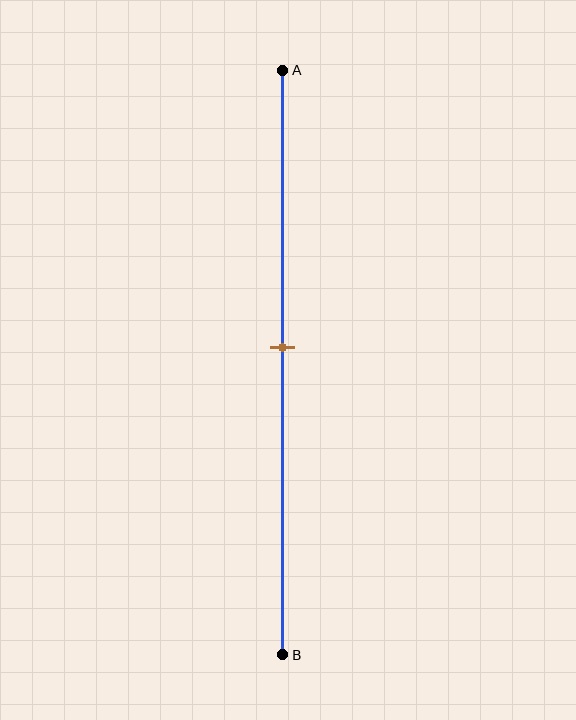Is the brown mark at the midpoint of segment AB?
Yes, the mark is approximately at the midpoint.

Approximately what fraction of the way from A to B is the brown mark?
The brown mark is approximately 45% of the way from A to B.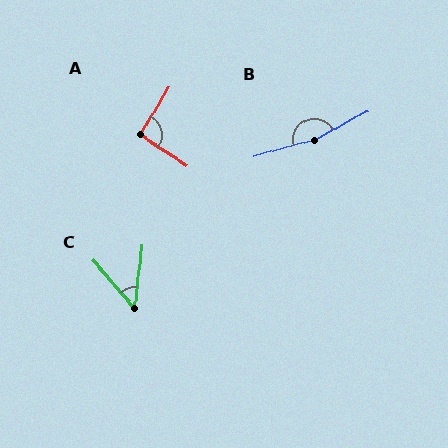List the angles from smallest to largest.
C (47°), A (93°), B (167°).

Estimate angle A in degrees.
Approximately 93 degrees.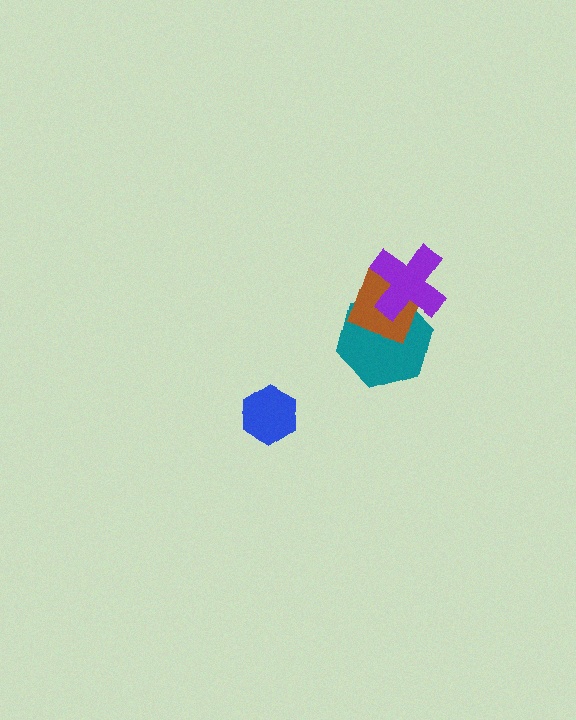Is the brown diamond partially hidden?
Yes, it is partially covered by another shape.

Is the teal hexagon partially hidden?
Yes, it is partially covered by another shape.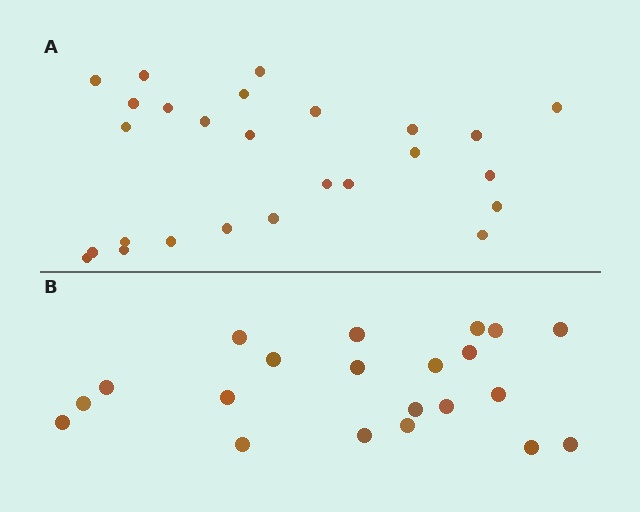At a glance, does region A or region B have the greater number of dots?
Region A (the top region) has more dots.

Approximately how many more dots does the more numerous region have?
Region A has about 5 more dots than region B.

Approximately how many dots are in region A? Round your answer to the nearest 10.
About 30 dots. (The exact count is 26, which rounds to 30.)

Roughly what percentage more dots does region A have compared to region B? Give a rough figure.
About 25% more.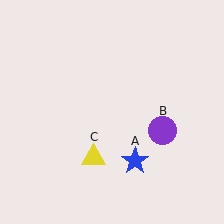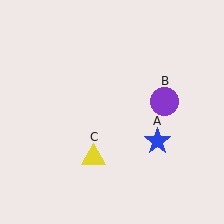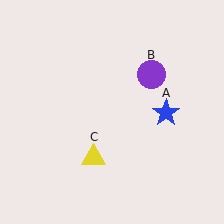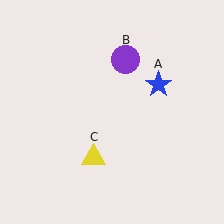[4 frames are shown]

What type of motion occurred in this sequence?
The blue star (object A), purple circle (object B) rotated counterclockwise around the center of the scene.